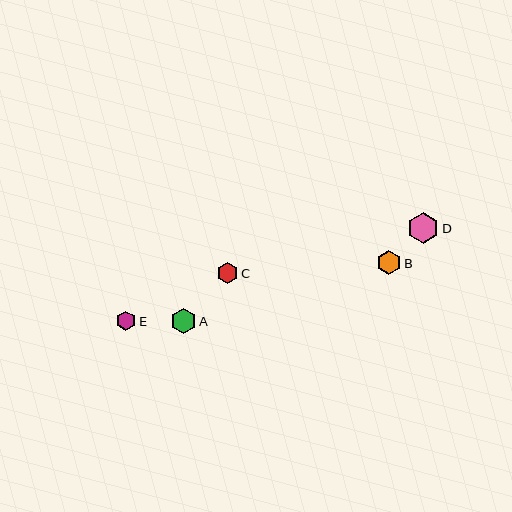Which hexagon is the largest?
Hexagon D is the largest with a size of approximately 31 pixels.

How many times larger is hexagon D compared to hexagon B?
Hexagon D is approximately 1.3 times the size of hexagon B.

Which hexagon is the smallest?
Hexagon E is the smallest with a size of approximately 19 pixels.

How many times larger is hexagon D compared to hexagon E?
Hexagon D is approximately 1.6 times the size of hexagon E.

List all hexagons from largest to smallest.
From largest to smallest: D, A, B, C, E.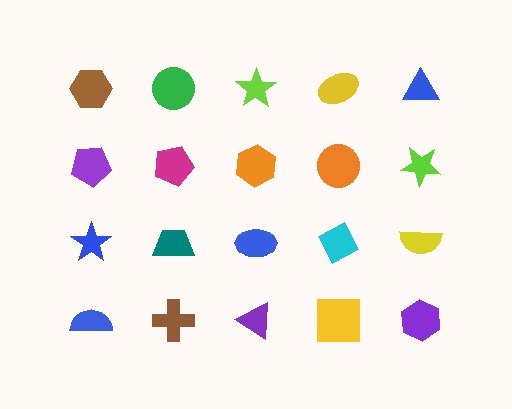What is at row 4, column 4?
A yellow square.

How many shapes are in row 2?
5 shapes.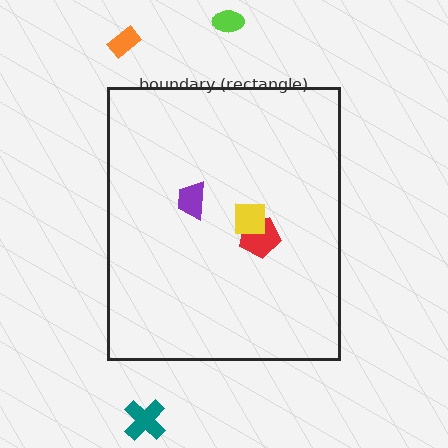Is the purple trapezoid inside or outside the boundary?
Inside.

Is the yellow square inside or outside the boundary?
Inside.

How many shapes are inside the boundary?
3 inside, 3 outside.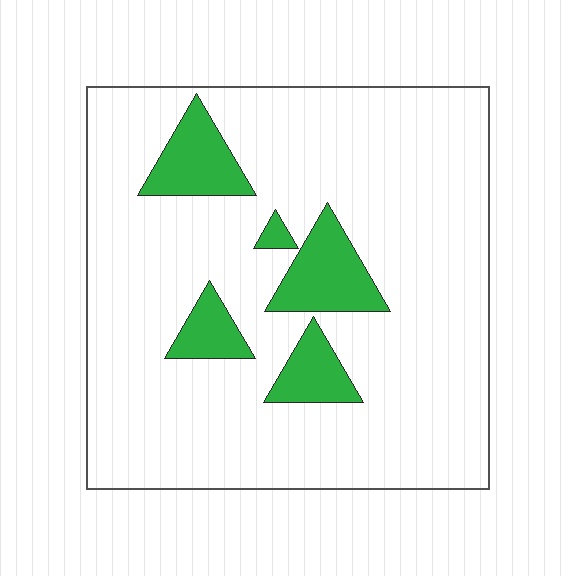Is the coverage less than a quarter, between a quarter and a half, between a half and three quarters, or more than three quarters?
Less than a quarter.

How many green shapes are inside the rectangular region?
5.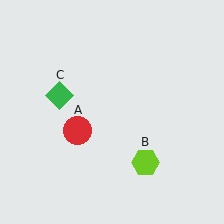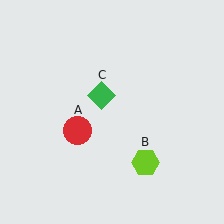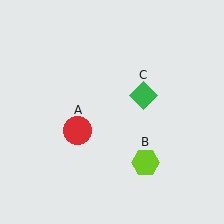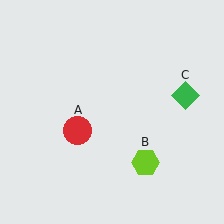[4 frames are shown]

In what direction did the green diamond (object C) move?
The green diamond (object C) moved right.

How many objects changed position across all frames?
1 object changed position: green diamond (object C).